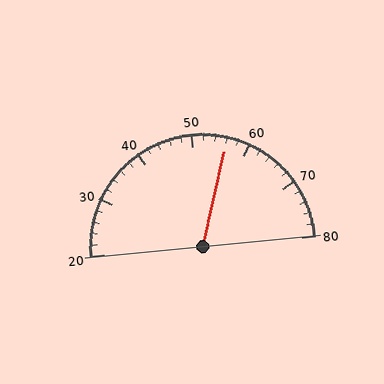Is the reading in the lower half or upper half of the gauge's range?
The reading is in the upper half of the range (20 to 80).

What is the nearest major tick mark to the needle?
The nearest major tick mark is 60.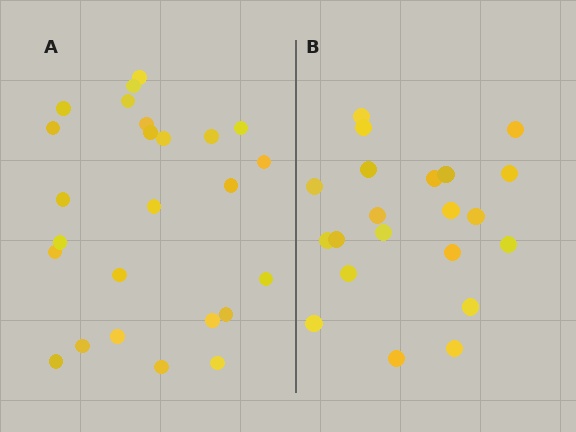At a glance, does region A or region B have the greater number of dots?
Region A (the left region) has more dots.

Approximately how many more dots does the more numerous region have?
Region A has about 4 more dots than region B.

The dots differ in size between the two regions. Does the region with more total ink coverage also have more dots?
No. Region B has more total ink coverage because its dots are larger, but region A actually contains more individual dots. Total area can be misleading — the number of items is what matters here.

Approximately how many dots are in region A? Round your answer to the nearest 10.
About 20 dots. (The exact count is 25, which rounds to 20.)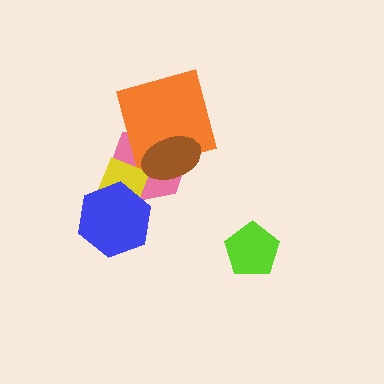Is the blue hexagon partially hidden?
No, no other shape covers it.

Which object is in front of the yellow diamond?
The blue hexagon is in front of the yellow diamond.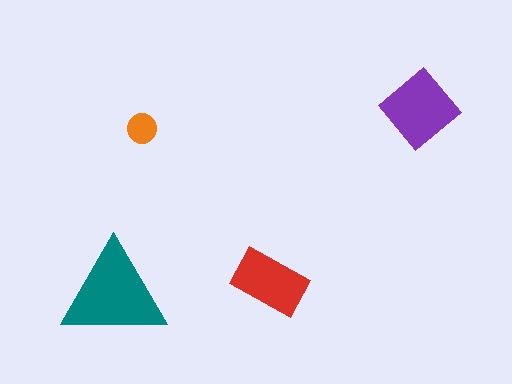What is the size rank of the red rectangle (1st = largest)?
3rd.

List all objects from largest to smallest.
The teal triangle, the purple diamond, the red rectangle, the orange circle.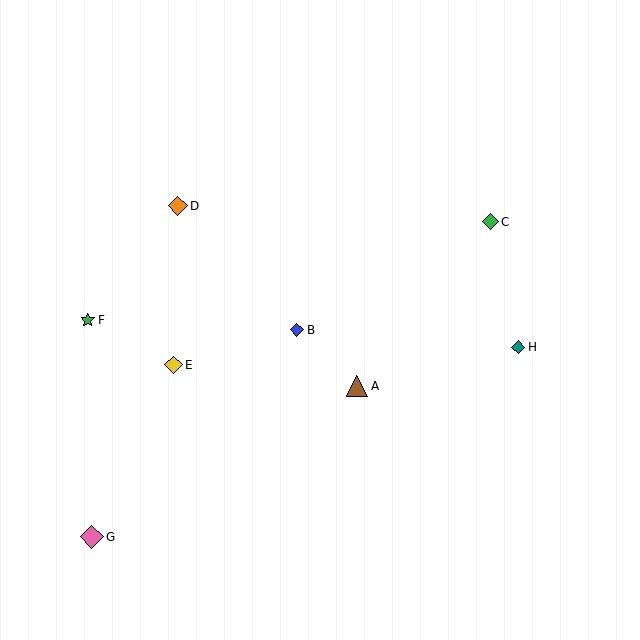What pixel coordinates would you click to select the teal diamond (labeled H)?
Click at (518, 347) to select the teal diamond H.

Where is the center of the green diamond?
The center of the green diamond is at (491, 222).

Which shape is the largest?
The pink diamond (labeled G) is the largest.